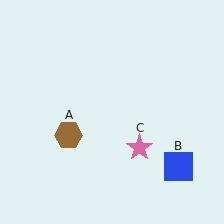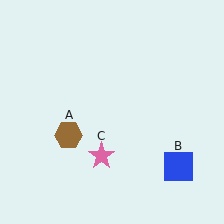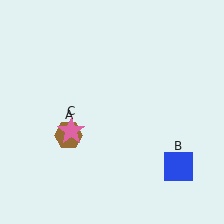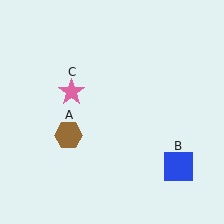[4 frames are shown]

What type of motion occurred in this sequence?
The pink star (object C) rotated clockwise around the center of the scene.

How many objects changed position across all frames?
1 object changed position: pink star (object C).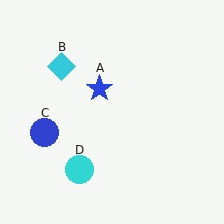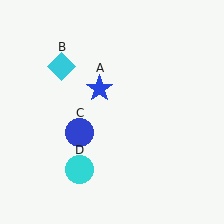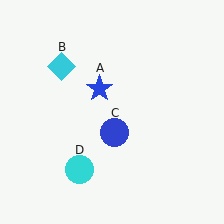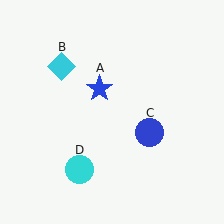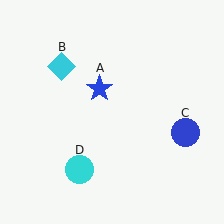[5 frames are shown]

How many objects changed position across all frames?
1 object changed position: blue circle (object C).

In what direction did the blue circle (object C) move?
The blue circle (object C) moved right.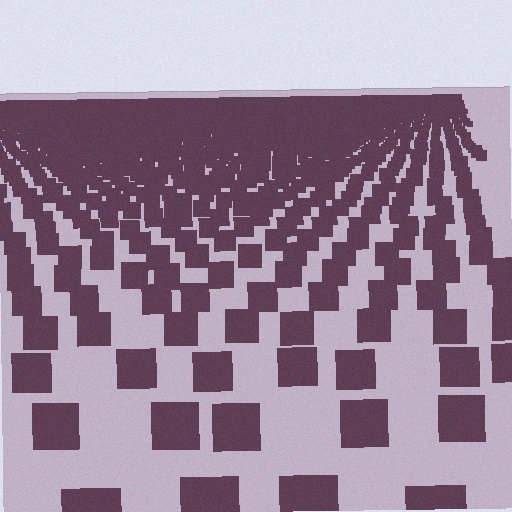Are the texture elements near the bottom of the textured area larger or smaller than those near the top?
Larger. Near the bottom, elements are closer to the viewer and appear at a bigger on-screen size.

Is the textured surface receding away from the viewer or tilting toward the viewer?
The surface is receding away from the viewer. Texture elements get smaller and denser toward the top.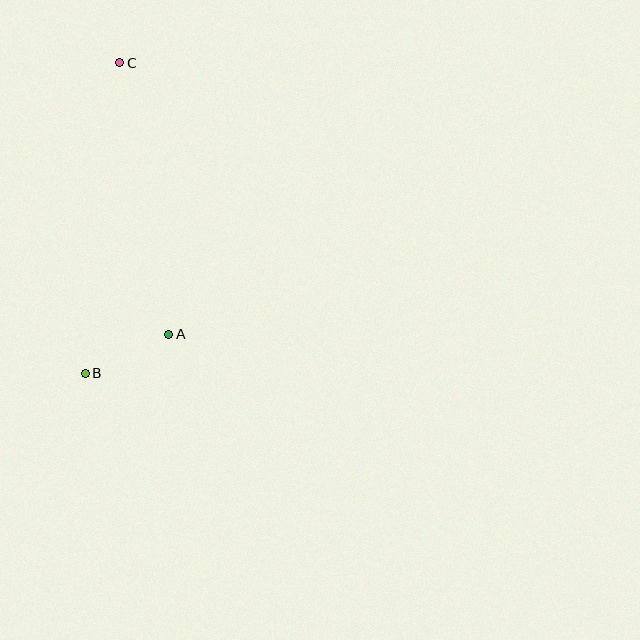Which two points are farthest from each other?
Points B and C are farthest from each other.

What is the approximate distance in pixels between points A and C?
The distance between A and C is approximately 276 pixels.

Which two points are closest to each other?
Points A and B are closest to each other.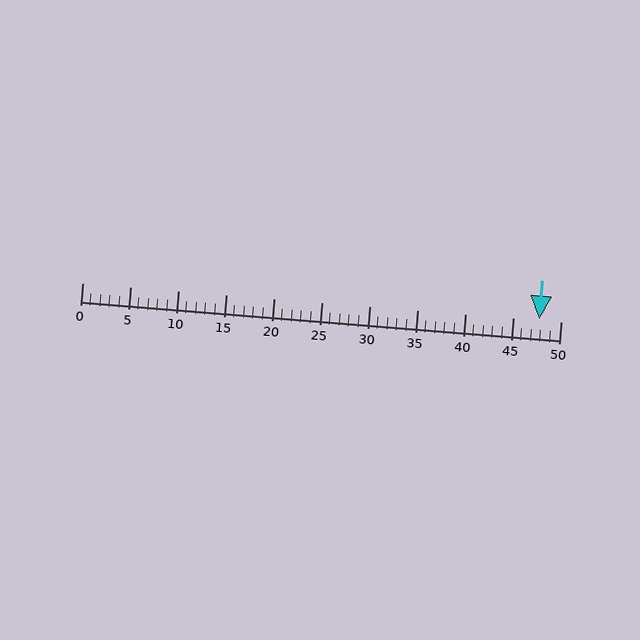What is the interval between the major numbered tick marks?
The major tick marks are spaced 5 units apart.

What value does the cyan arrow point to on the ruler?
The cyan arrow points to approximately 48.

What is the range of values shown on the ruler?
The ruler shows values from 0 to 50.